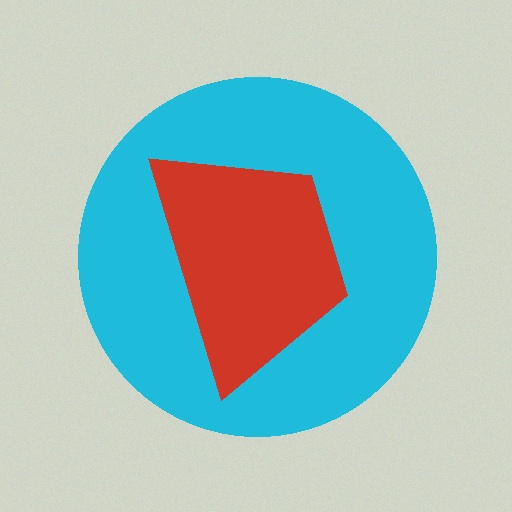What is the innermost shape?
The red trapezoid.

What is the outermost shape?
The cyan circle.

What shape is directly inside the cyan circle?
The red trapezoid.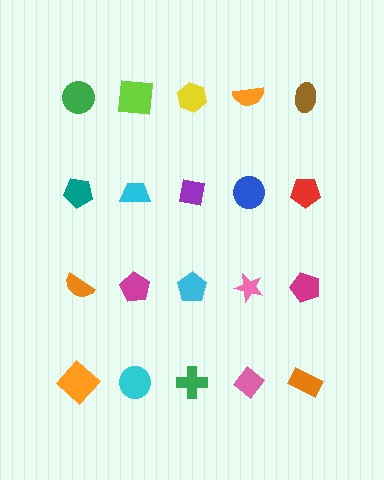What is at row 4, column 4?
A pink diamond.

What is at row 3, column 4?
A pink star.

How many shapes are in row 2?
5 shapes.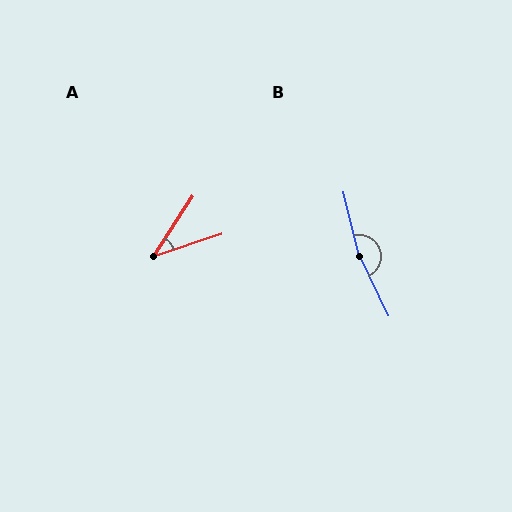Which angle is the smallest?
A, at approximately 39 degrees.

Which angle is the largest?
B, at approximately 168 degrees.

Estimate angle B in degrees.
Approximately 168 degrees.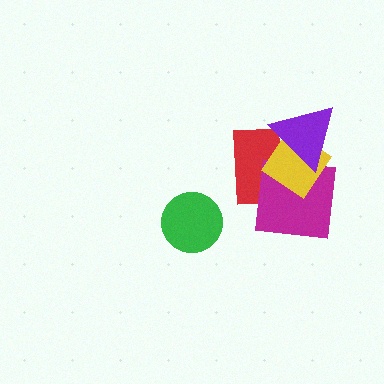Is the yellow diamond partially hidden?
Yes, it is partially covered by another shape.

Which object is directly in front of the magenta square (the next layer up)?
The yellow diamond is directly in front of the magenta square.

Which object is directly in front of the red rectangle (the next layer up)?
The magenta square is directly in front of the red rectangle.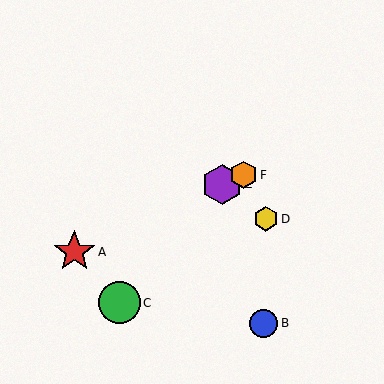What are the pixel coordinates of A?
Object A is at (74, 252).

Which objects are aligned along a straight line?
Objects A, E, F are aligned along a straight line.